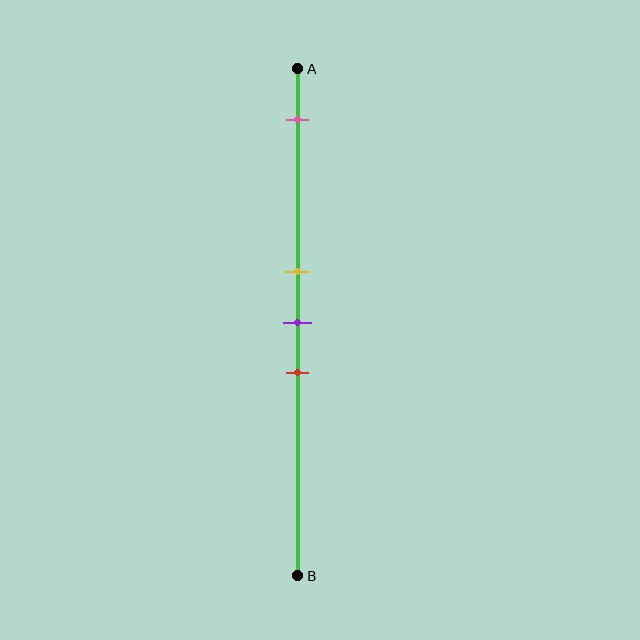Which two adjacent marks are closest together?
The yellow and purple marks are the closest adjacent pair.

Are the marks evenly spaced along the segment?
No, the marks are not evenly spaced.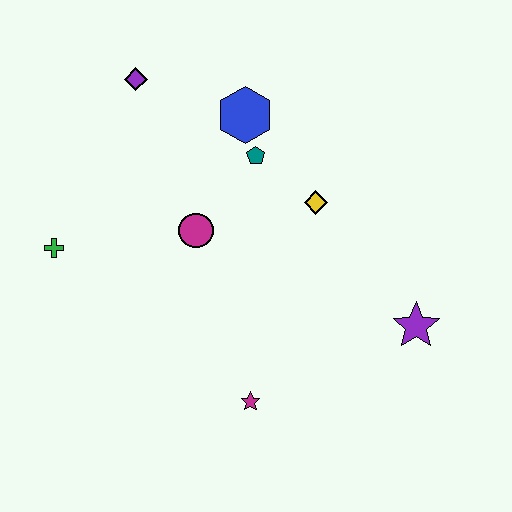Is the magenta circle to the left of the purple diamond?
No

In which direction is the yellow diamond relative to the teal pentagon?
The yellow diamond is to the right of the teal pentagon.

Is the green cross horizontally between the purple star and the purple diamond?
No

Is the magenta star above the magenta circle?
No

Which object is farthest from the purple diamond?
The purple star is farthest from the purple diamond.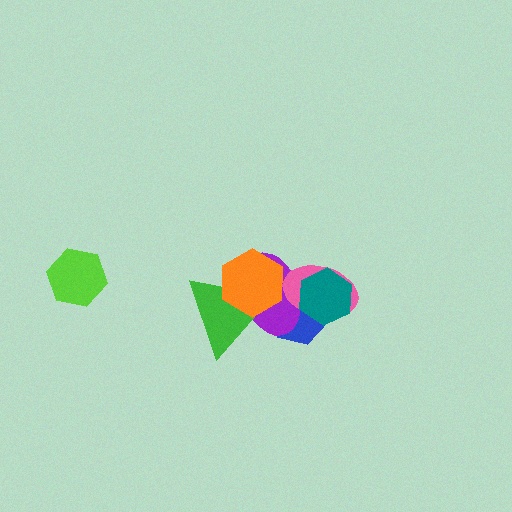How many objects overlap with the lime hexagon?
0 objects overlap with the lime hexagon.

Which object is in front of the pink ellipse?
The teal hexagon is in front of the pink ellipse.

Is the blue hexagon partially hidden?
Yes, it is partially covered by another shape.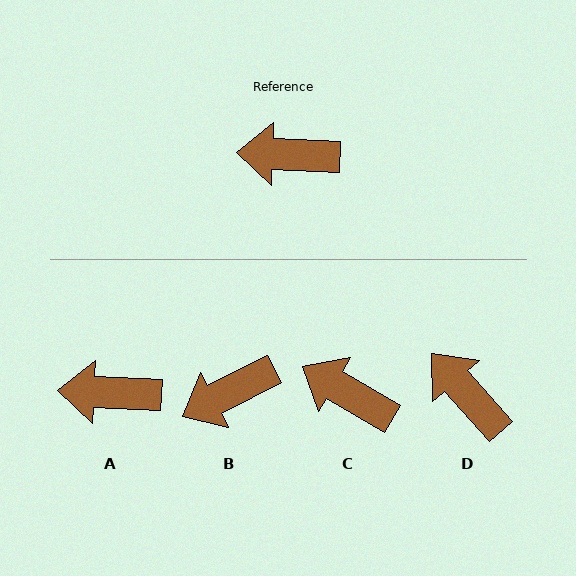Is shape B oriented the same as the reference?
No, it is off by about 30 degrees.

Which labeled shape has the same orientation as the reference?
A.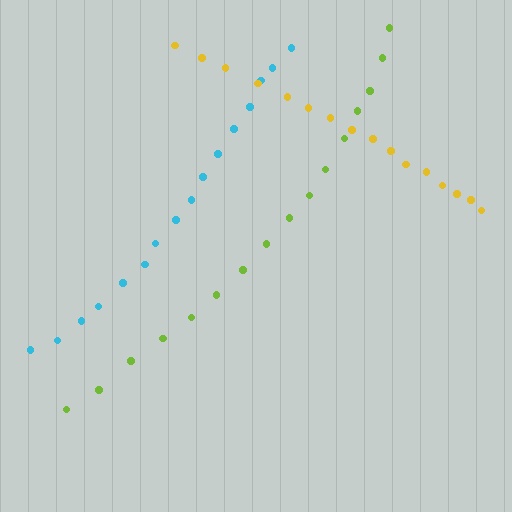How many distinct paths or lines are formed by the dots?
There are 3 distinct paths.